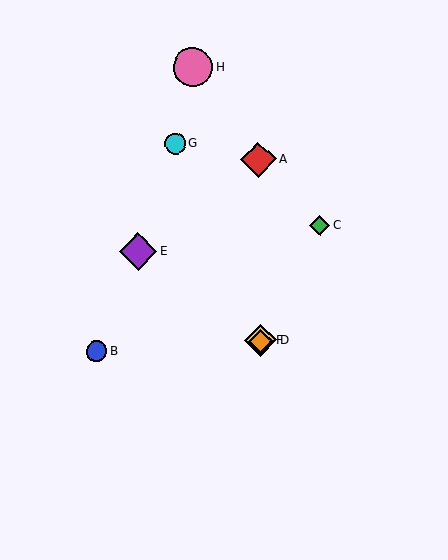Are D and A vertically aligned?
Yes, both are at x≈260.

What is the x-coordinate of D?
Object D is at x≈260.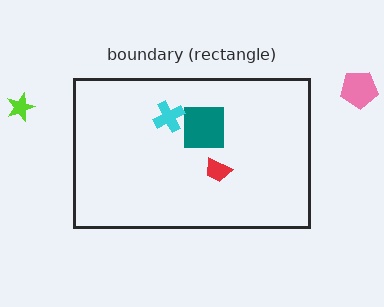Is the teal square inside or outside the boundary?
Inside.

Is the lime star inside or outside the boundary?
Outside.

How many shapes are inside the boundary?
3 inside, 2 outside.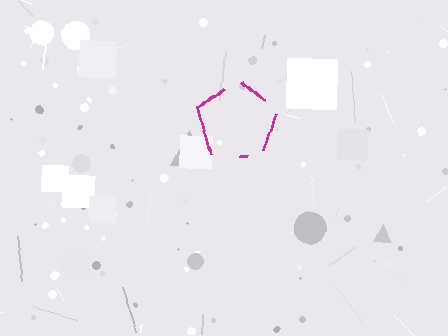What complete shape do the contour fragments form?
The contour fragments form a pentagon.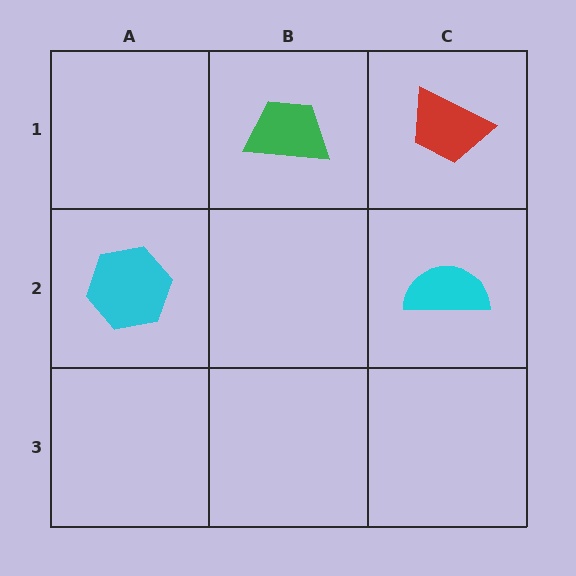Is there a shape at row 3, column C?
No, that cell is empty.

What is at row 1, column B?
A green trapezoid.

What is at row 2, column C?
A cyan semicircle.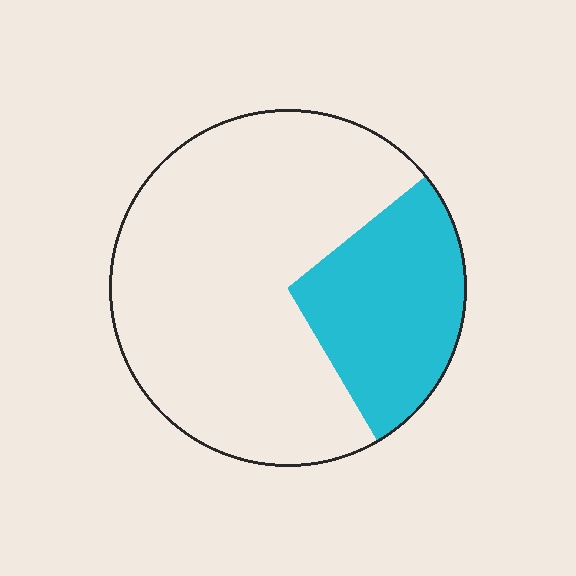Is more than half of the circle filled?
No.